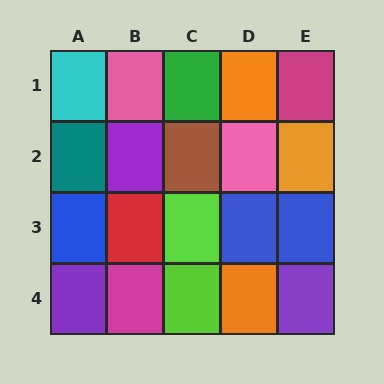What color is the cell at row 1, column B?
Pink.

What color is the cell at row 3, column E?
Blue.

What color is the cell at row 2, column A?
Teal.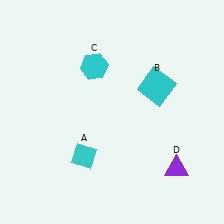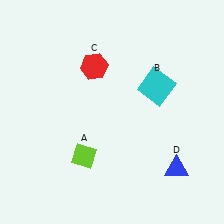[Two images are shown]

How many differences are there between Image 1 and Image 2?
There are 3 differences between the two images.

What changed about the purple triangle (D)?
In Image 1, D is purple. In Image 2, it changed to blue.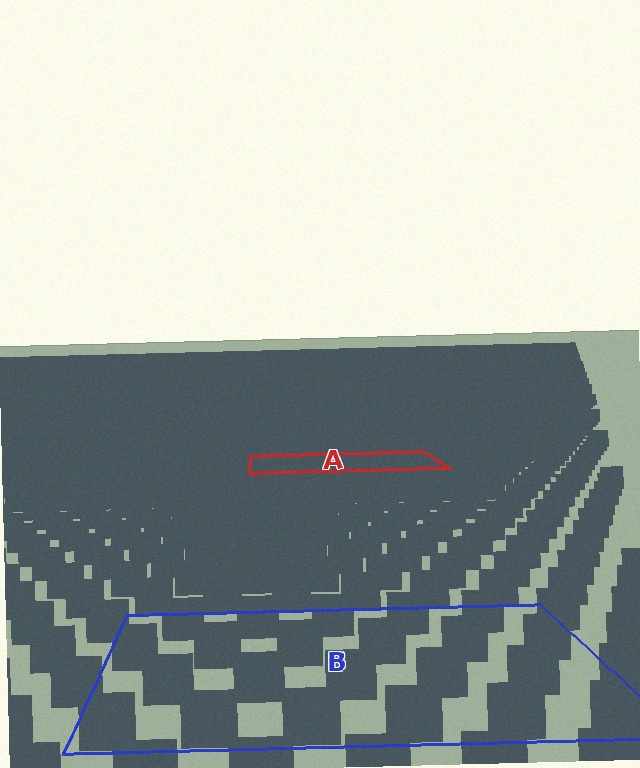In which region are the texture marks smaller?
The texture marks are smaller in region A, because it is farther away.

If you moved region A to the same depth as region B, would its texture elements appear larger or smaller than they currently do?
They would appear larger. At a closer depth, the same texture elements are projected at a bigger on-screen size.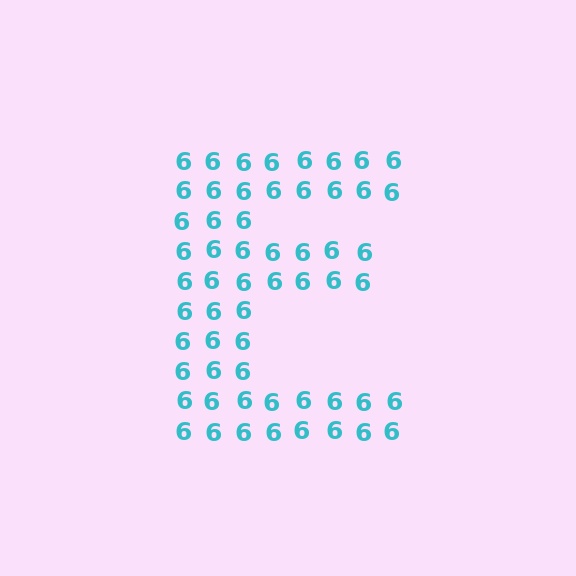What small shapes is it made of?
It is made of small digit 6's.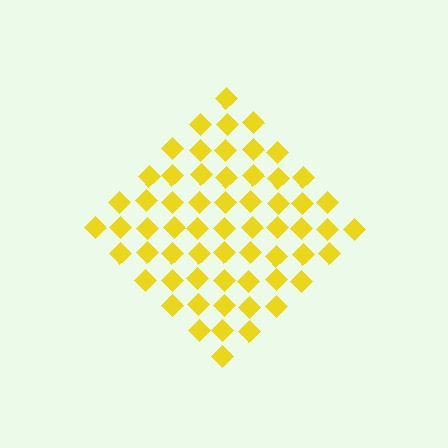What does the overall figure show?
The overall figure shows a diamond.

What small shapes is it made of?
It is made of small diamonds.